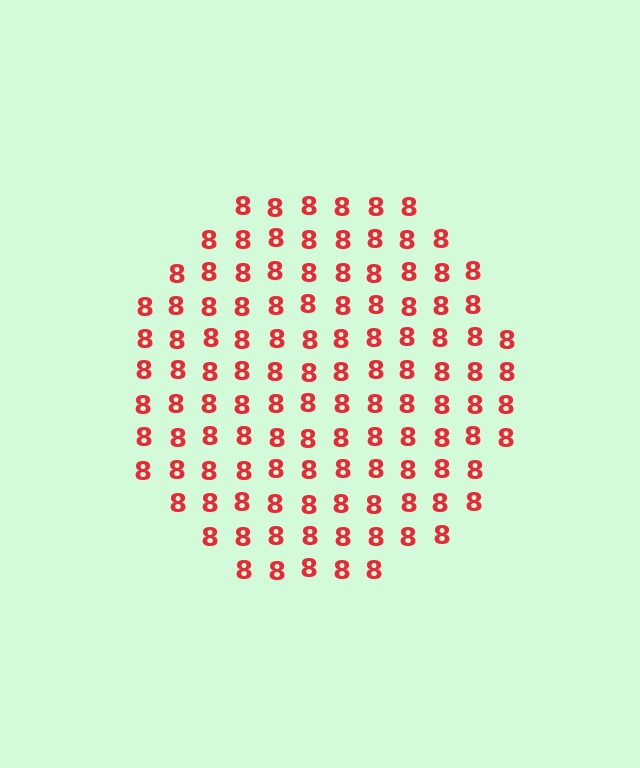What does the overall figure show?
The overall figure shows a circle.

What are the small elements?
The small elements are digit 8's.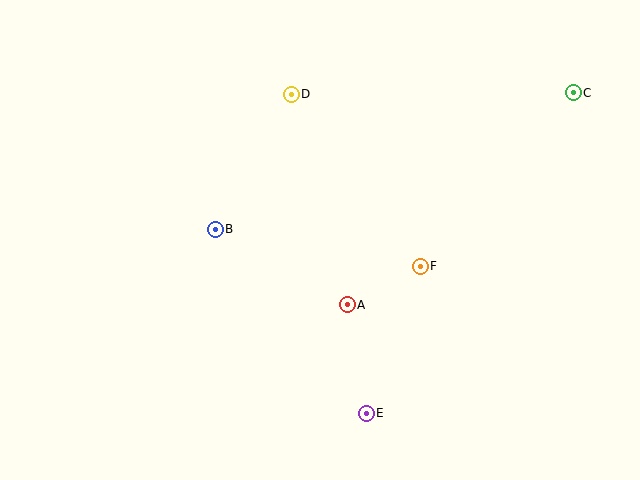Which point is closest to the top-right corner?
Point C is closest to the top-right corner.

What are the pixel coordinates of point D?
Point D is at (291, 94).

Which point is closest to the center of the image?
Point A at (347, 305) is closest to the center.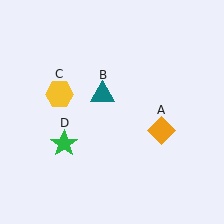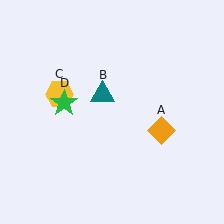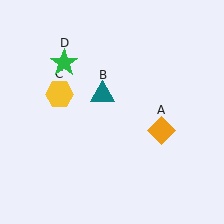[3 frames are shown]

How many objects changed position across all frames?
1 object changed position: green star (object D).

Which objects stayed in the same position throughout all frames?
Orange diamond (object A) and teal triangle (object B) and yellow hexagon (object C) remained stationary.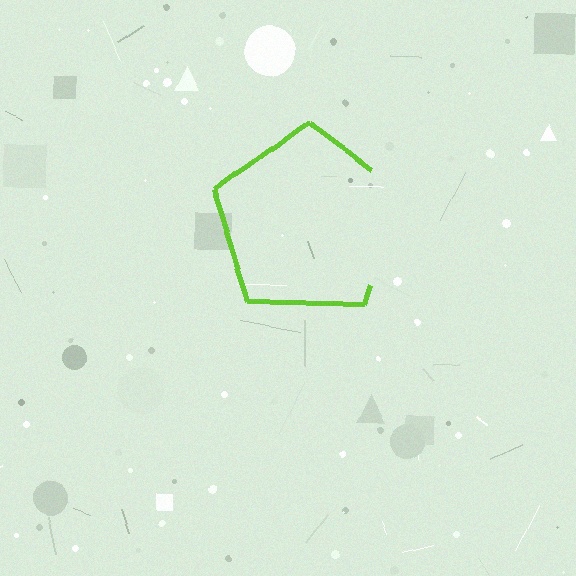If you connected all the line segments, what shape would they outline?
They would outline a pentagon.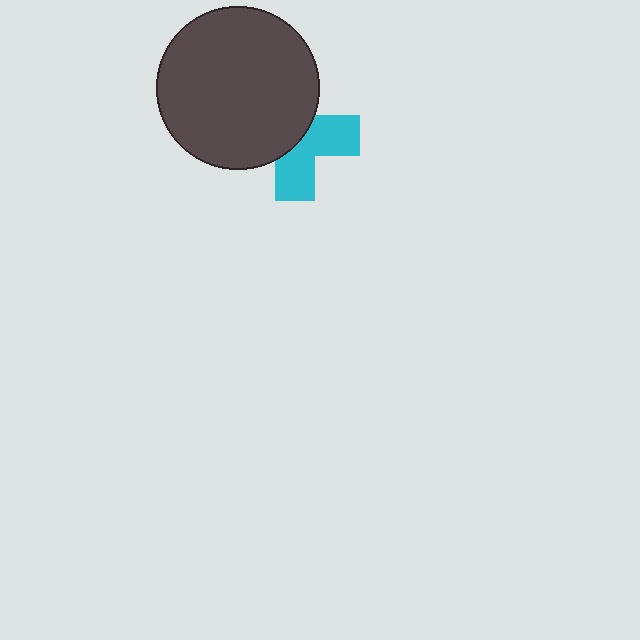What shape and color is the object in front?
The object in front is a dark gray circle.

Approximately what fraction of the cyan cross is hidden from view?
Roughly 54% of the cyan cross is hidden behind the dark gray circle.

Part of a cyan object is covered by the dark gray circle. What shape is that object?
It is a cross.